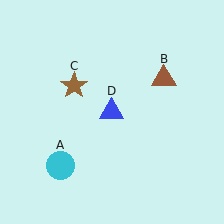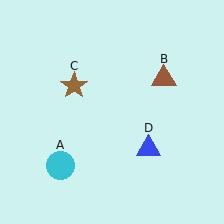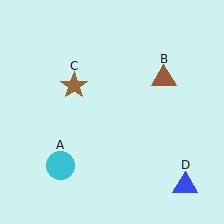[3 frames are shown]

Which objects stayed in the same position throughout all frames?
Cyan circle (object A) and brown triangle (object B) and brown star (object C) remained stationary.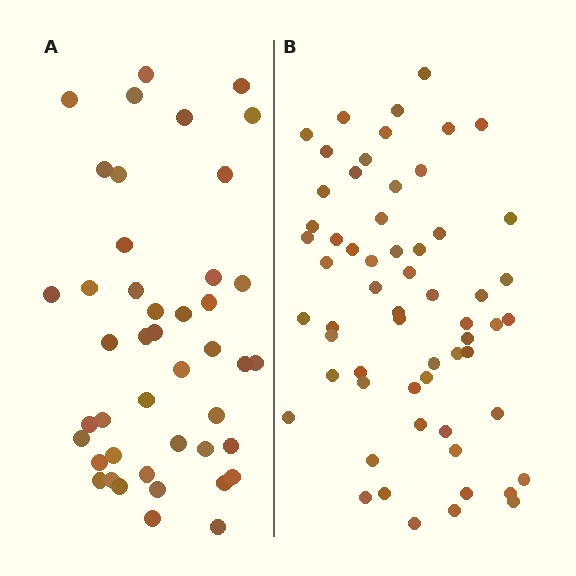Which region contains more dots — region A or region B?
Region B (the right region) has more dots.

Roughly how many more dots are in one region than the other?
Region B has approximately 15 more dots than region A.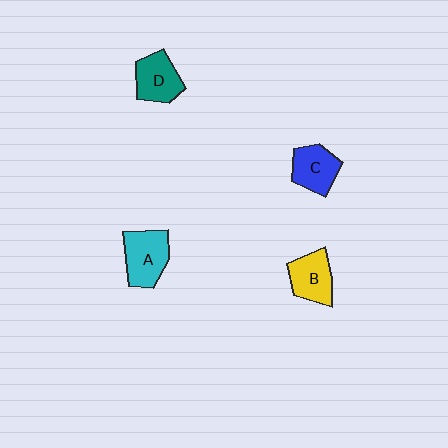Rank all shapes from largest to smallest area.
From largest to smallest: A (cyan), B (yellow), D (teal), C (blue).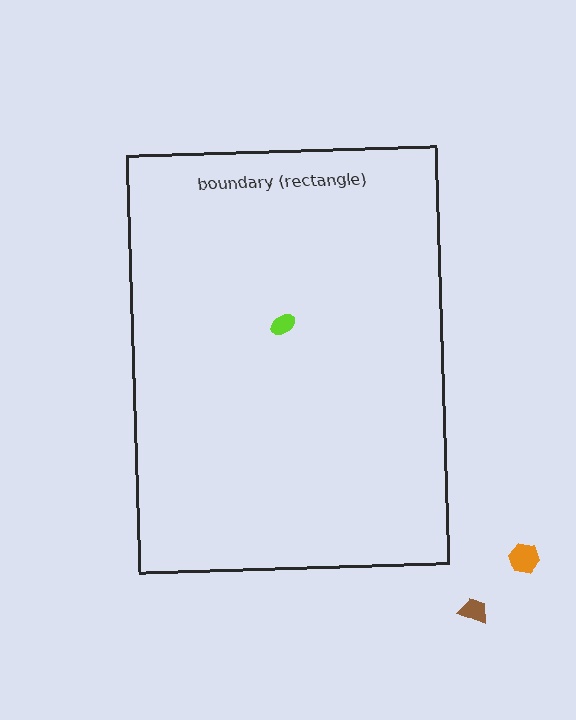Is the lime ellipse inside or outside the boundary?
Inside.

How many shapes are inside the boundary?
1 inside, 2 outside.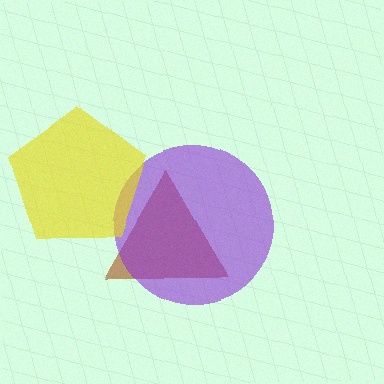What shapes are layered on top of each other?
The layered shapes are: a brown triangle, a purple circle, a yellow pentagon.